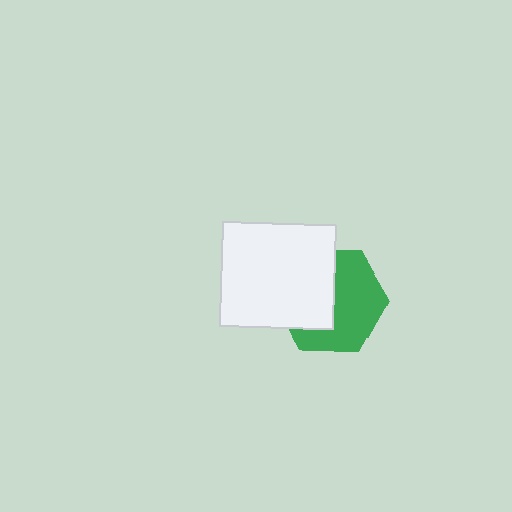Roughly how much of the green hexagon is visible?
About half of it is visible (roughly 56%).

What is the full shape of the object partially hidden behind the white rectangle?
The partially hidden object is a green hexagon.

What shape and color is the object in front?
The object in front is a white rectangle.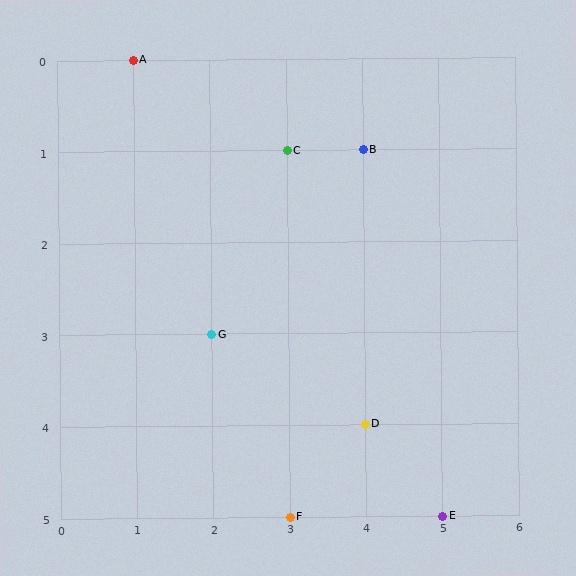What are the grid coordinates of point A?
Point A is at grid coordinates (1, 0).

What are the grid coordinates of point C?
Point C is at grid coordinates (3, 1).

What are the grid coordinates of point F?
Point F is at grid coordinates (3, 5).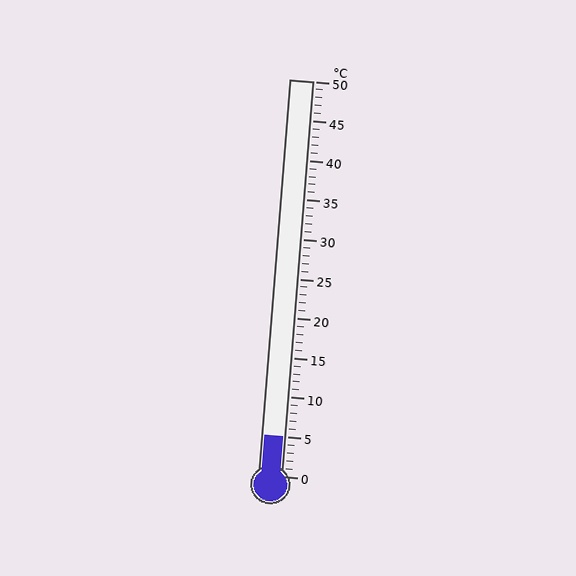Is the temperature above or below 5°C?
The temperature is at 5°C.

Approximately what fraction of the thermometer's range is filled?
The thermometer is filled to approximately 10% of its range.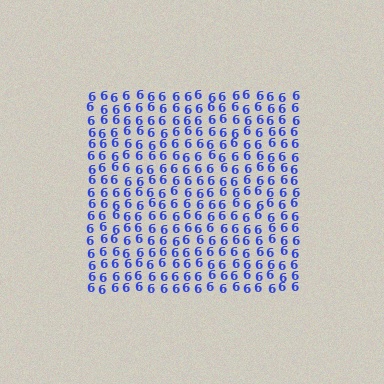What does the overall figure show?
The overall figure shows a square.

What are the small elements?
The small elements are digit 6's.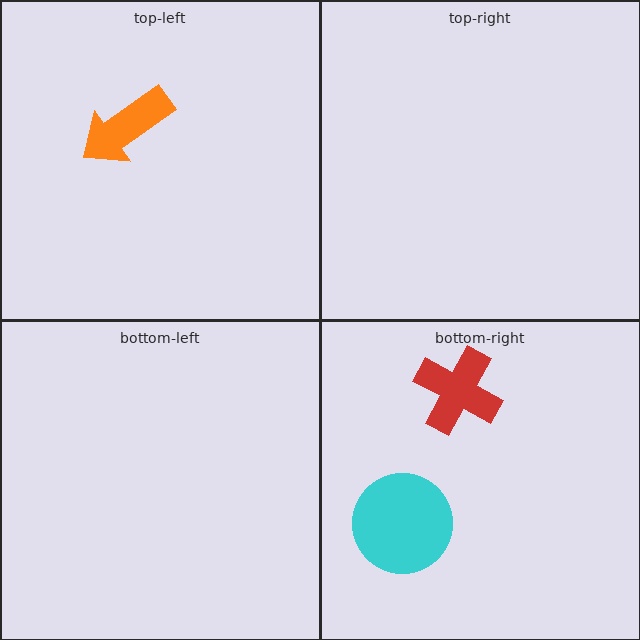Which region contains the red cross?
The bottom-right region.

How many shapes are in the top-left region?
1.